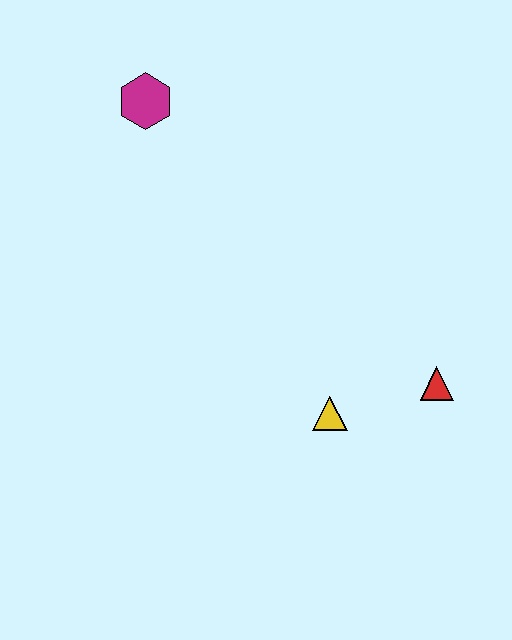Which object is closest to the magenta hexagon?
The yellow triangle is closest to the magenta hexagon.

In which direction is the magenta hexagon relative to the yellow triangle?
The magenta hexagon is above the yellow triangle.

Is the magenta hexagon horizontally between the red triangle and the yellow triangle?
No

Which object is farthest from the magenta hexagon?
The red triangle is farthest from the magenta hexagon.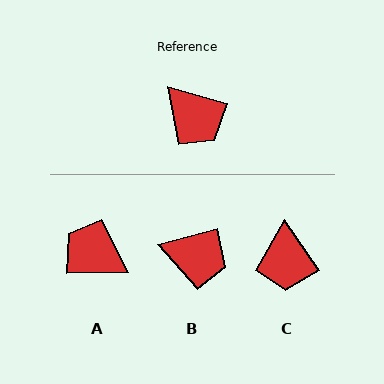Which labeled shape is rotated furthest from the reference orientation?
A, about 164 degrees away.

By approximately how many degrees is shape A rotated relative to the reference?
Approximately 164 degrees clockwise.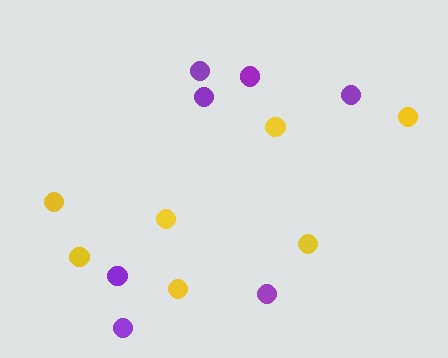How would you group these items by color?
There are 2 groups: one group of purple circles (7) and one group of yellow circles (7).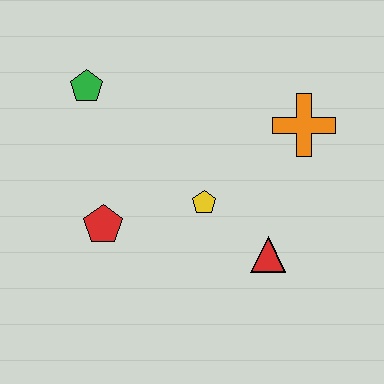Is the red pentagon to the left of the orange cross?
Yes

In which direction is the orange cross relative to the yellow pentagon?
The orange cross is to the right of the yellow pentagon.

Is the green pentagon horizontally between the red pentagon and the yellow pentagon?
No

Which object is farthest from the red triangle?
The green pentagon is farthest from the red triangle.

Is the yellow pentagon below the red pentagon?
No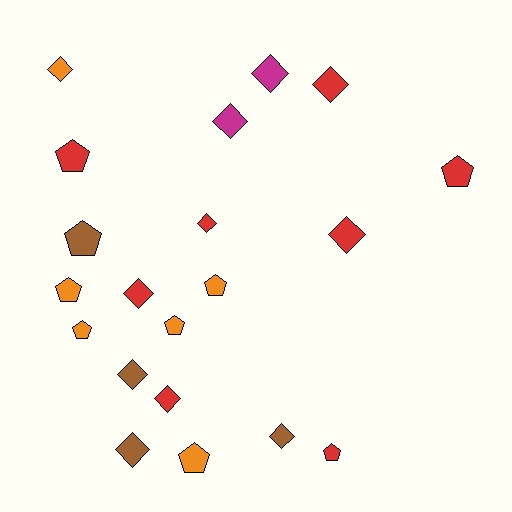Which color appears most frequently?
Red, with 8 objects.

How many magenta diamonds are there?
There are 2 magenta diamonds.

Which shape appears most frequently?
Diamond, with 11 objects.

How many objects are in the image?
There are 20 objects.